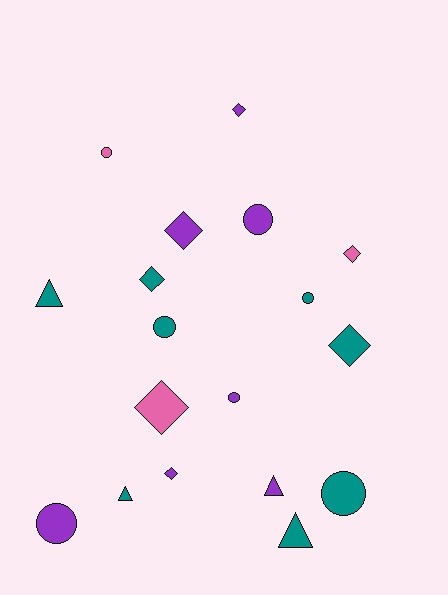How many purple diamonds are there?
There are 3 purple diamonds.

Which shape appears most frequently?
Circle, with 7 objects.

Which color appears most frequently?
Teal, with 8 objects.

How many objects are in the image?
There are 18 objects.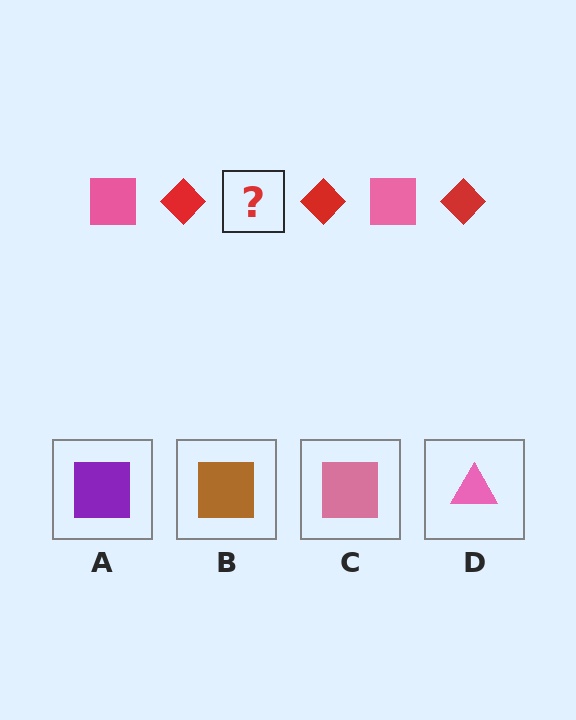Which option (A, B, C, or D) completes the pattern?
C.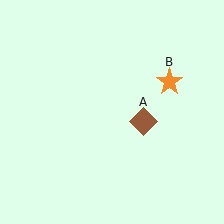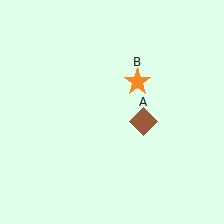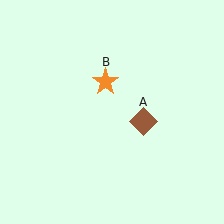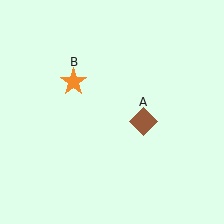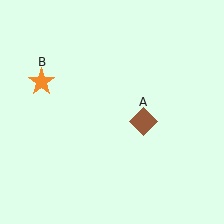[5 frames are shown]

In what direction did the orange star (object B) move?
The orange star (object B) moved left.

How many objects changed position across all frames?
1 object changed position: orange star (object B).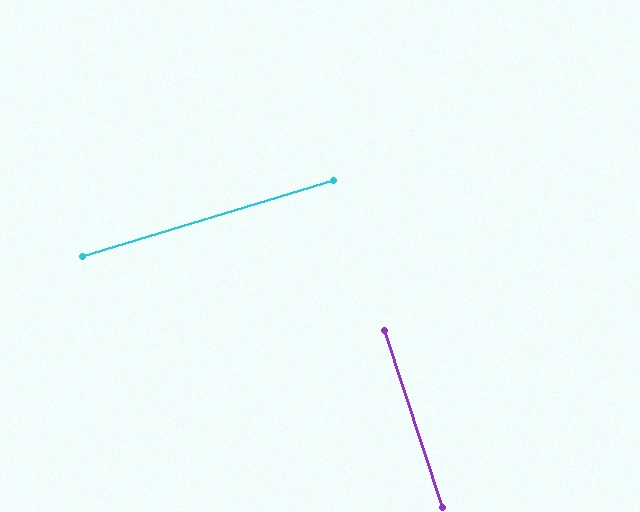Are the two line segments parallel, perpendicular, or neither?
Perpendicular — they meet at approximately 89°.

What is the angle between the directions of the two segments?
Approximately 89 degrees.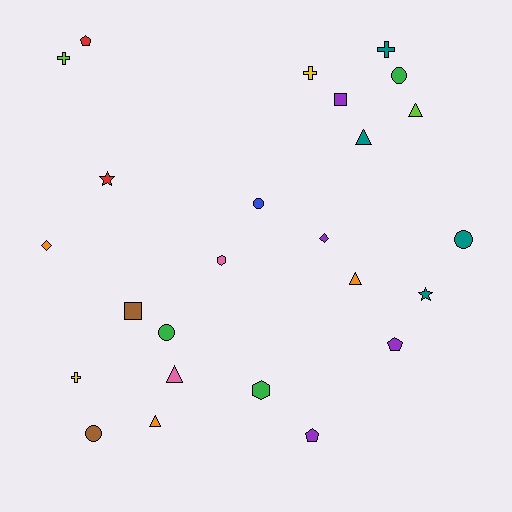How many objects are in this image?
There are 25 objects.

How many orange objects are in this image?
There are 3 orange objects.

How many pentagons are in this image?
There are 3 pentagons.